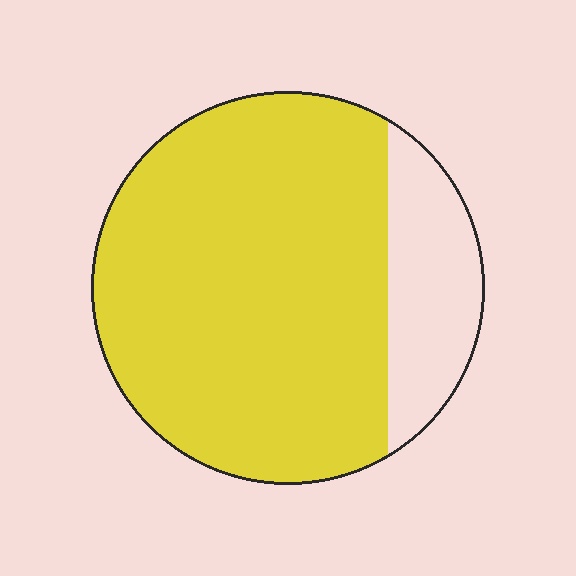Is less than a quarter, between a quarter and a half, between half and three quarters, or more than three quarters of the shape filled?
More than three quarters.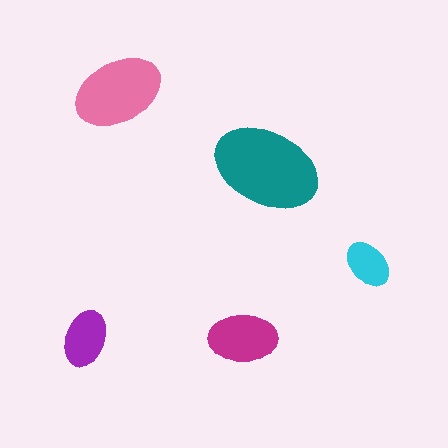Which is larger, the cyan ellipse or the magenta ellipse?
The magenta one.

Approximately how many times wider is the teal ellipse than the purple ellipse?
About 2 times wider.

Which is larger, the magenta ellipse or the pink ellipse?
The pink one.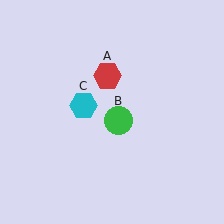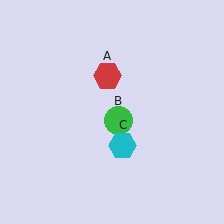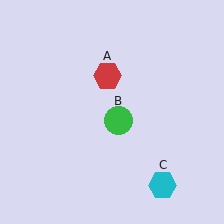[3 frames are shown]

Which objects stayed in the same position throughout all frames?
Red hexagon (object A) and green circle (object B) remained stationary.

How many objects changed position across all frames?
1 object changed position: cyan hexagon (object C).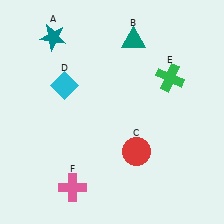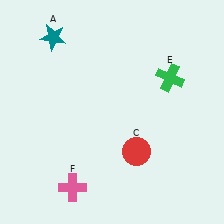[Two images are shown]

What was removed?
The teal triangle (B), the cyan diamond (D) were removed in Image 2.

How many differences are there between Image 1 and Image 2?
There are 2 differences between the two images.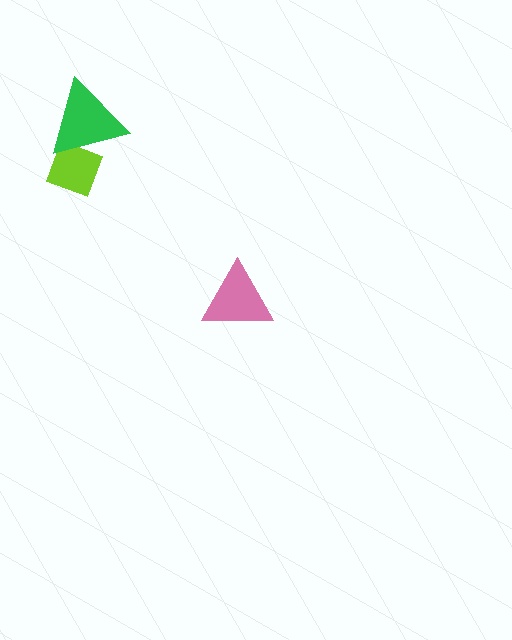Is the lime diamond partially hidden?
Yes, it is partially covered by another shape.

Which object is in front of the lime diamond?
The green triangle is in front of the lime diamond.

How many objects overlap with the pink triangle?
0 objects overlap with the pink triangle.